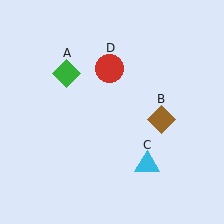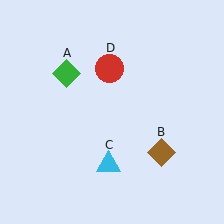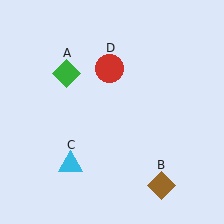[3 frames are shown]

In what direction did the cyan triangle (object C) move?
The cyan triangle (object C) moved left.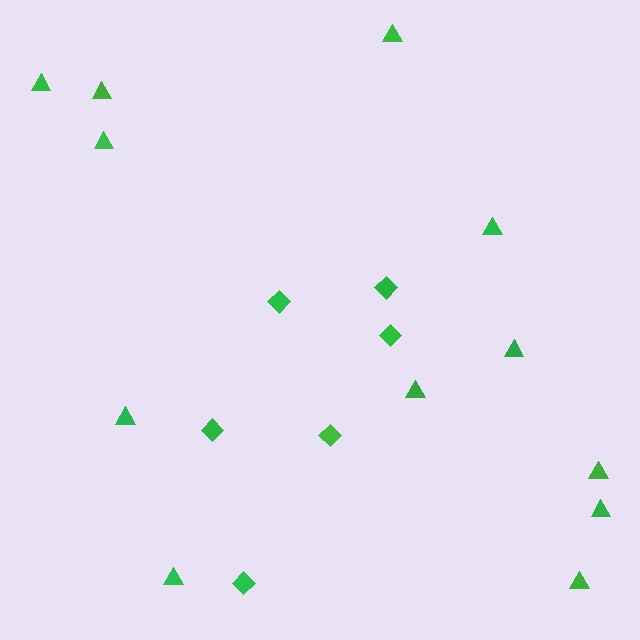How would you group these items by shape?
There are 2 groups: one group of diamonds (6) and one group of triangles (12).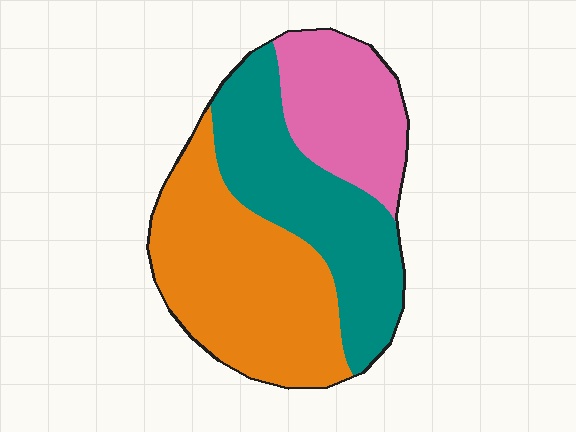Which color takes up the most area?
Orange, at roughly 40%.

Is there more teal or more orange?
Orange.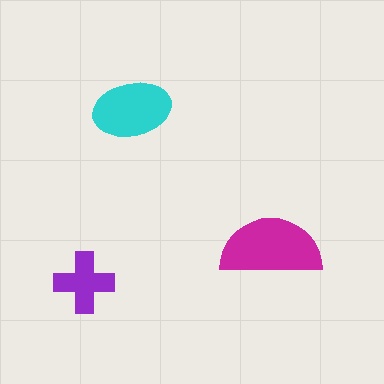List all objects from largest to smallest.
The magenta semicircle, the cyan ellipse, the purple cross.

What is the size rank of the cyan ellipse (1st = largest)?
2nd.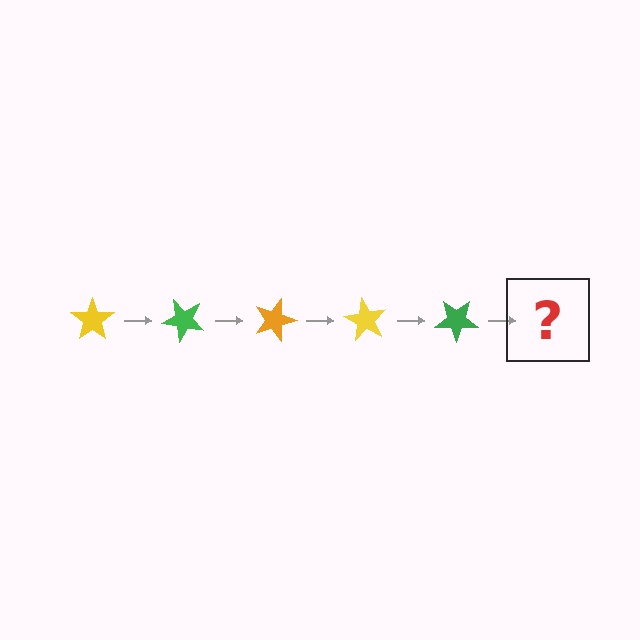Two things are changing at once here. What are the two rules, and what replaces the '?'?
The two rules are that it rotates 45 degrees each step and the color cycles through yellow, green, and orange. The '?' should be an orange star, rotated 225 degrees from the start.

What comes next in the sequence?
The next element should be an orange star, rotated 225 degrees from the start.